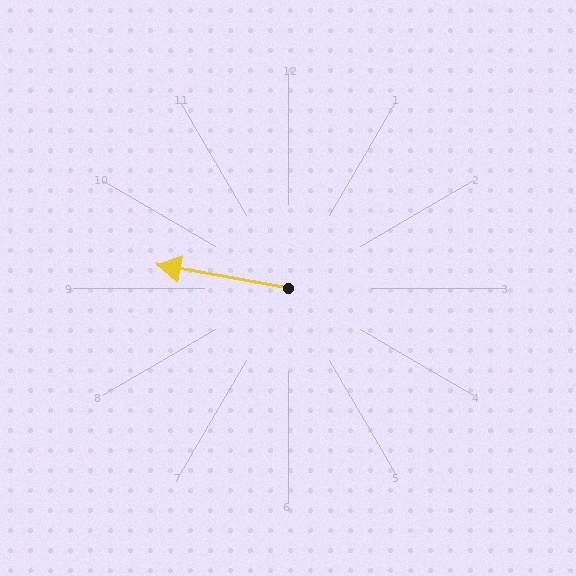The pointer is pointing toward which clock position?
Roughly 9 o'clock.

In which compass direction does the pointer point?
West.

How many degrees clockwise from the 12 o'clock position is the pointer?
Approximately 280 degrees.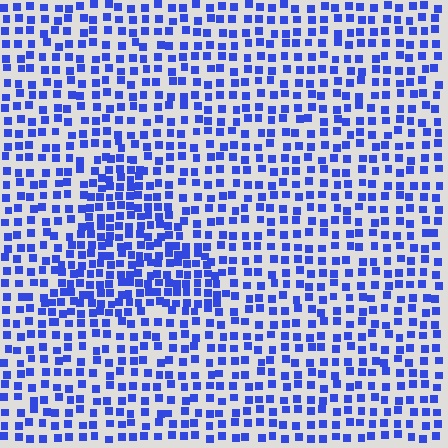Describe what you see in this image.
The image contains small blue elements arranged at two different densities. A triangle-shaped region is visible where the elements are more densely packed than the surrounding area.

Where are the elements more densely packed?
The elements are more densely packed inside the triangle boundary.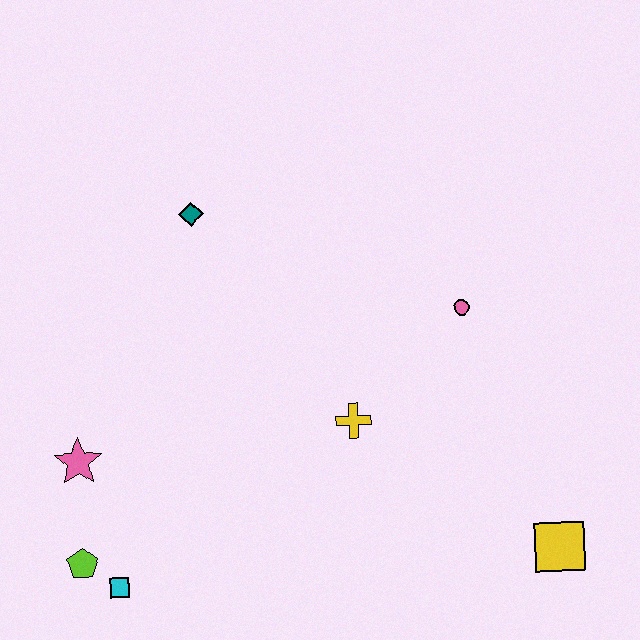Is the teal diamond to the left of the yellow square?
Yes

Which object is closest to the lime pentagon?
The cyan square is closest to the lime pentagon.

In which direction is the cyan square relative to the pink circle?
The cyan square is to the left of the pink circle.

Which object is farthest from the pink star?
The yellow square is farthest from the pink star.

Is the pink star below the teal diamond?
Yes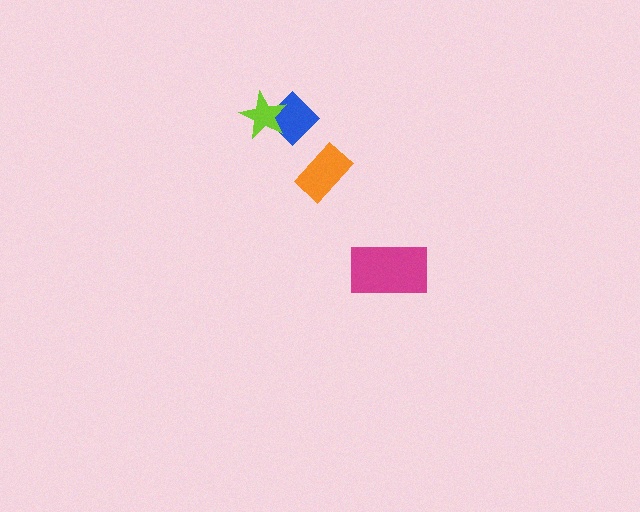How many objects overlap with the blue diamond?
1 object overlaps with the blue diamond.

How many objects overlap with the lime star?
1 object overlaps with the lime star.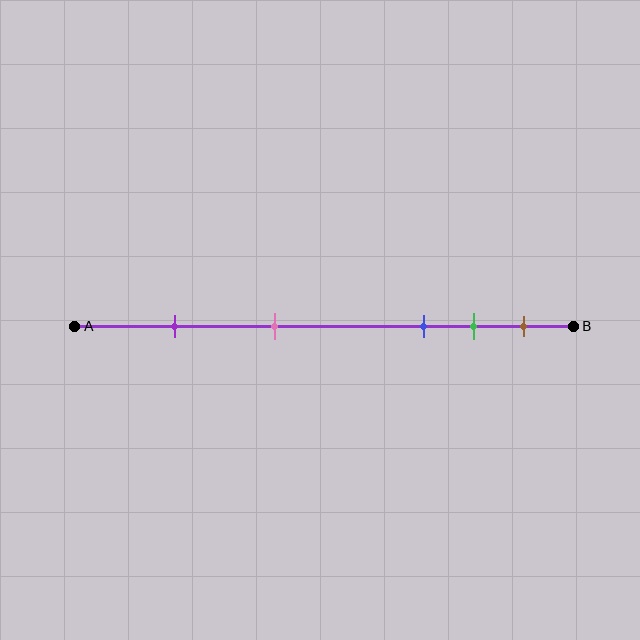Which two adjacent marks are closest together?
The green and brown marks are the closest adjacent pair.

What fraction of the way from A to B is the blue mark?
The blue mark is approximately 70% (0.7) of the way from A to B.